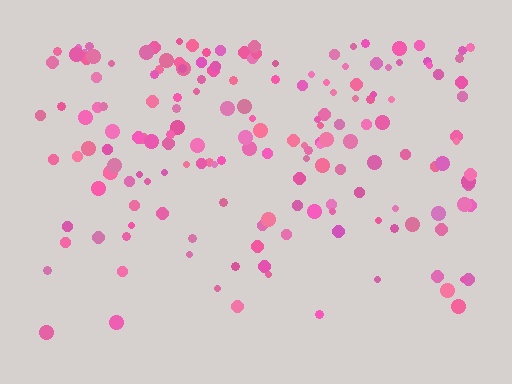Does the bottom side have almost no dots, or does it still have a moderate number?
Still a moderate number, just noticeably fewer than the top.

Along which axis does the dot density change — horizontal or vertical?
Vertical.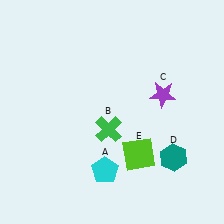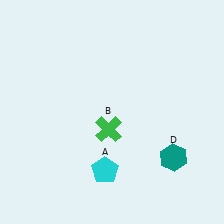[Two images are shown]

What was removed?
The purple star (C), the lime square (E) were removed in Image 2.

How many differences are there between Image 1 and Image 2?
There are 2 differences between the two images.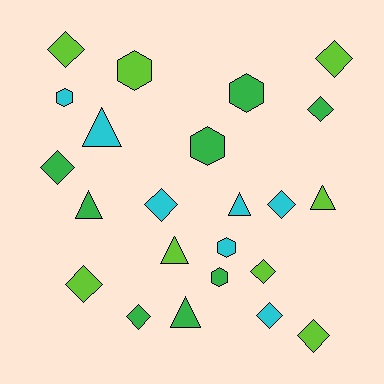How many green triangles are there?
There are 2 green triangles.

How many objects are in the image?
There are 23 objects.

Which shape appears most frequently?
Diamond, with 11 objects.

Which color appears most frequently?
Lime, with 8 objects.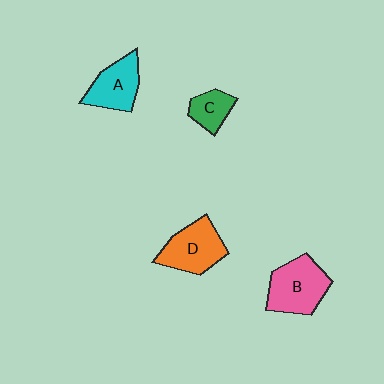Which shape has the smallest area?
Shape C (green).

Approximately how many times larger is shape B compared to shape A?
Approximately 1.3 times.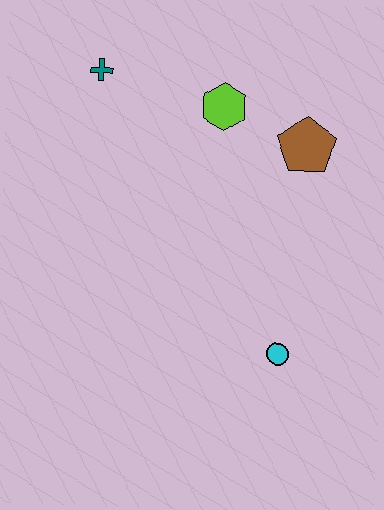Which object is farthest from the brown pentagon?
The teal cross is farthest from the brown pentagon.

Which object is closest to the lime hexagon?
The brown pentagon is closest to the lime hexagon.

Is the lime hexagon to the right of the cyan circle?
No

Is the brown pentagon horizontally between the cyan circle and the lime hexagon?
No